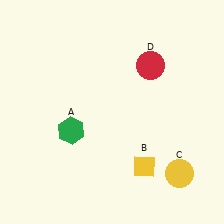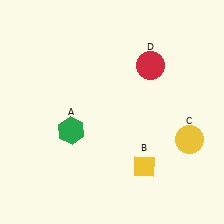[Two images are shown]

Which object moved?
The yellow circle (C) moved up.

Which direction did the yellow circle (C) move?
The yellow circle (C) moved up.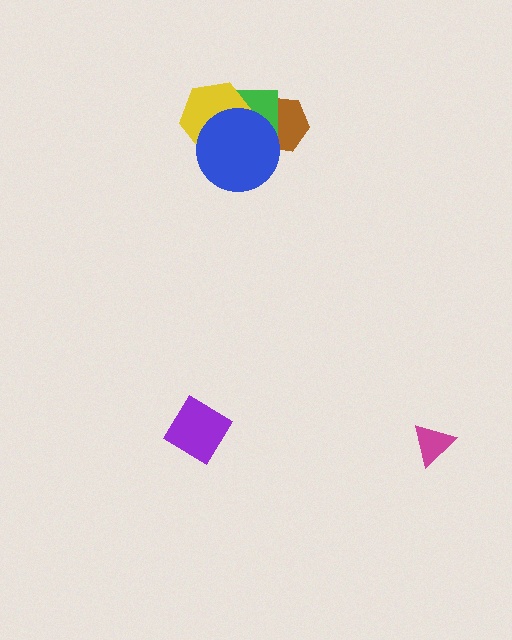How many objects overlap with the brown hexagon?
2 objects overlap with the brown hexagon.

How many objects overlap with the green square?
3 objects overlap with the green square.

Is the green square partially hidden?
Yes, it is partially covered by another shape.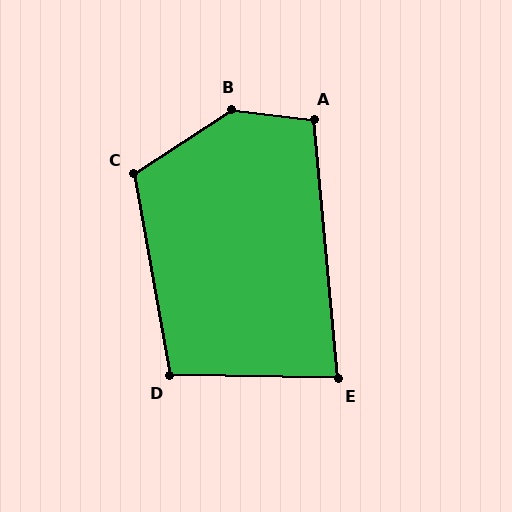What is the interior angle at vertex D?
Approximately 101 degrees (obtuse).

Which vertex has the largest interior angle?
B, at approximately 140 degrees.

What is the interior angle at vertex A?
Approximately 102 degrees (obtuse).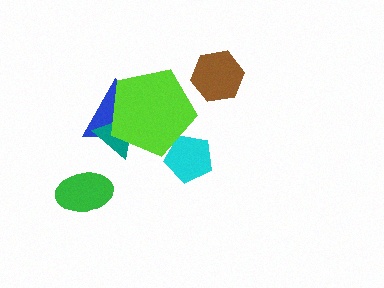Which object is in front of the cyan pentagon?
The lime pentagon is in front of the cyan pentagon.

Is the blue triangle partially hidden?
Yes, it is partially covered by another shape.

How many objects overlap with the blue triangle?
2 objects overlap with the blue triangle.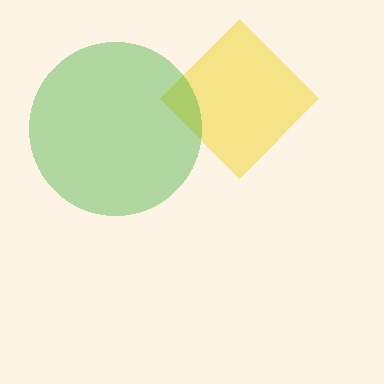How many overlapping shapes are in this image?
There are 2 overlapping shapes in the image.